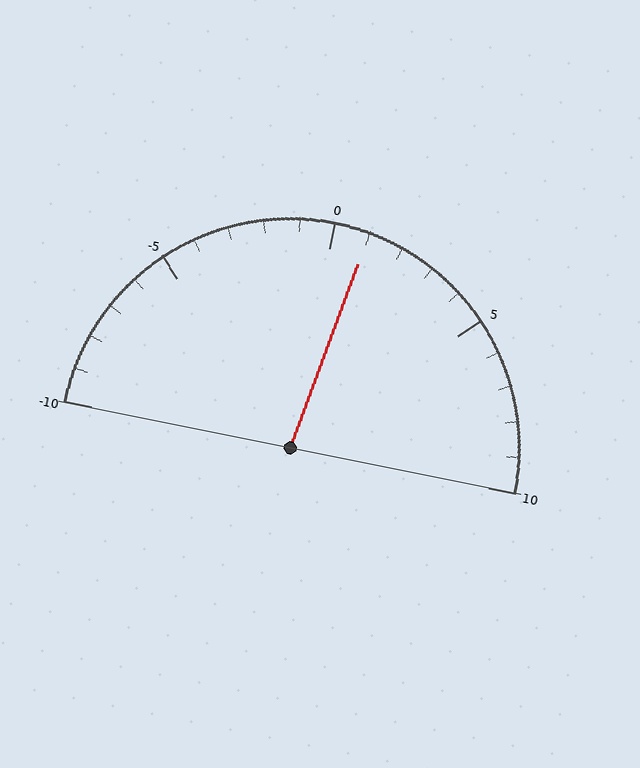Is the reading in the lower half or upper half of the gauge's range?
The reading is in the upper half of the range (-10 to 10).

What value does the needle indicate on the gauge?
The needle indicates approximately 1.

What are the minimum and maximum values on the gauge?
The gauge ranges from -10 to 10.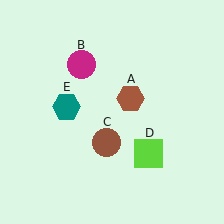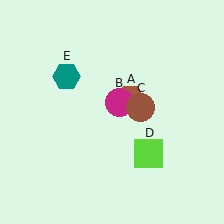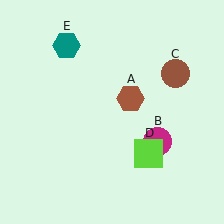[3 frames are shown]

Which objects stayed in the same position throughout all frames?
Brown hexagon (object A) and lime square (object D) remained stationary.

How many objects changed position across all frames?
3 objects changed position: magenta circle (object B), brown circle (object C), teal hexagon (object E).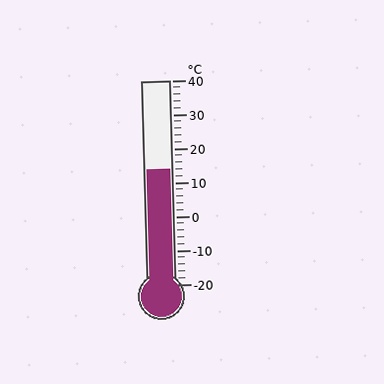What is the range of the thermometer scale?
The thermometer scale ranges from -20°C to 40°C.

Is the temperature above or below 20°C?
The temperature is below 20°C.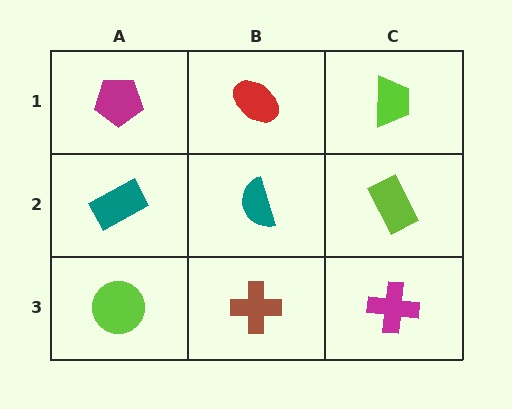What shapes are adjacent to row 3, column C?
A lime rectangle (row 2, column C), a brown cross (row 3, column B).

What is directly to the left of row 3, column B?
A lime circle.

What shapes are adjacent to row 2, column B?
A red ellipse (row 1, column B), a brown cross (row 3, column B), a teal rectangle (row 2, column A), a lime rectangle (row 2, column C).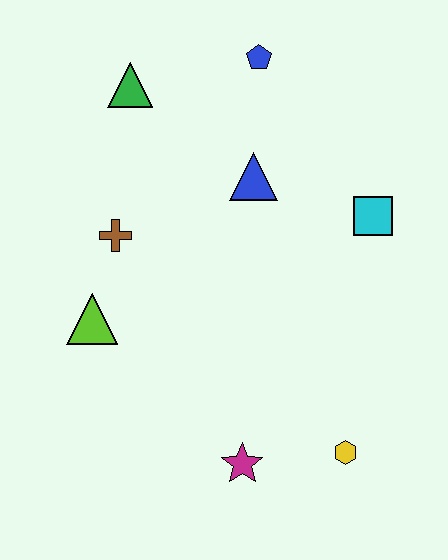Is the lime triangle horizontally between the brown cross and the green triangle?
No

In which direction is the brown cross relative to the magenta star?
The brown cross is above the magenta star.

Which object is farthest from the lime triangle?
The blue pentagon is farthest from the lime triangle.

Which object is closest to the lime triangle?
The brown cross is closest to the lime triangle.